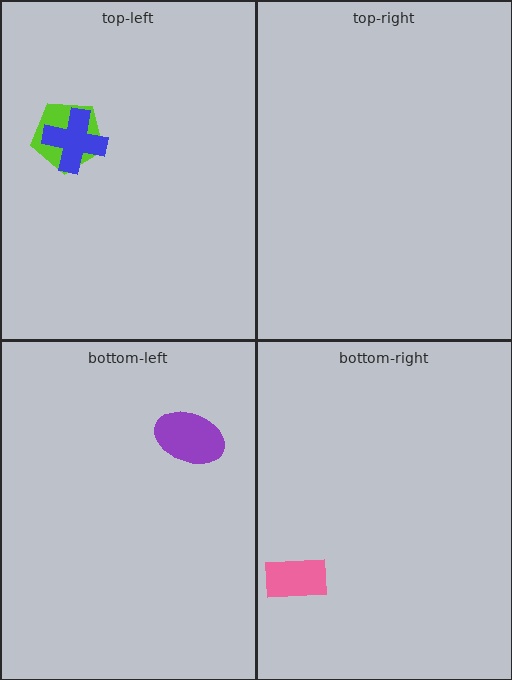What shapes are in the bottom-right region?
The pink rectangle.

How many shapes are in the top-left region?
2.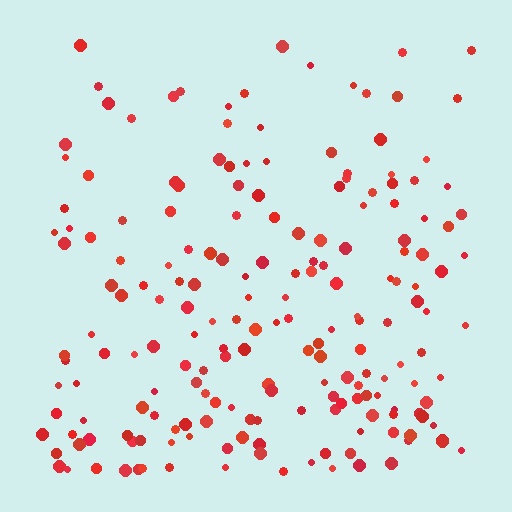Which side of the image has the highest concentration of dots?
The bottom.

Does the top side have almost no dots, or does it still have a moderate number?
Still a moderate number, just noticeably fewer than the bottom.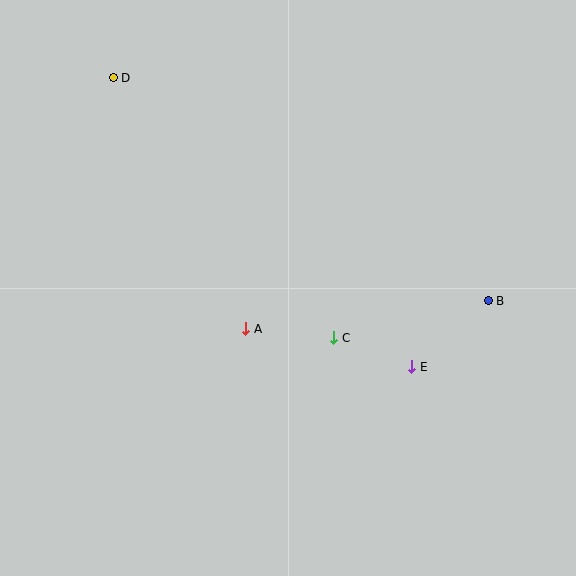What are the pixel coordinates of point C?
Point C is at (334, 338).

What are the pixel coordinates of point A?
Point A is at (246, 329).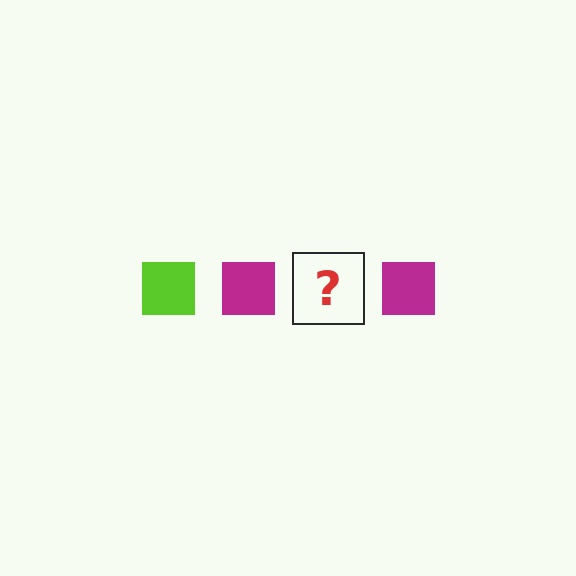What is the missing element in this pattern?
The missing element is a lime square.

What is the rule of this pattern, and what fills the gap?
The rule is that the pattern cycles through lime, magenta squares. The gap should be filled with a lime square.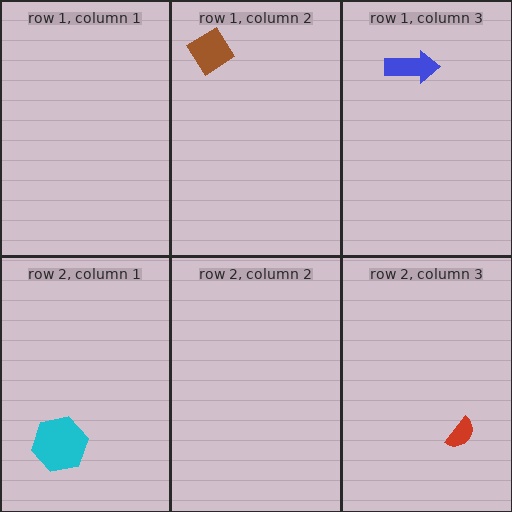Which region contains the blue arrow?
The row 1, column 3 region.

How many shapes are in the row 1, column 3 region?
1.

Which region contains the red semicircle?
The row 2, column 3 region.